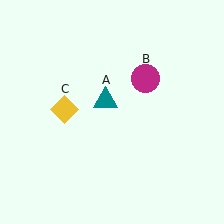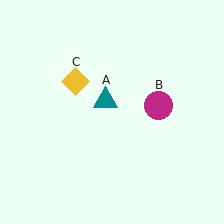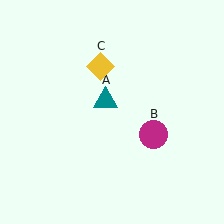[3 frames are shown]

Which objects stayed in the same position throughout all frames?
Teal triangle (object A) remained stationary.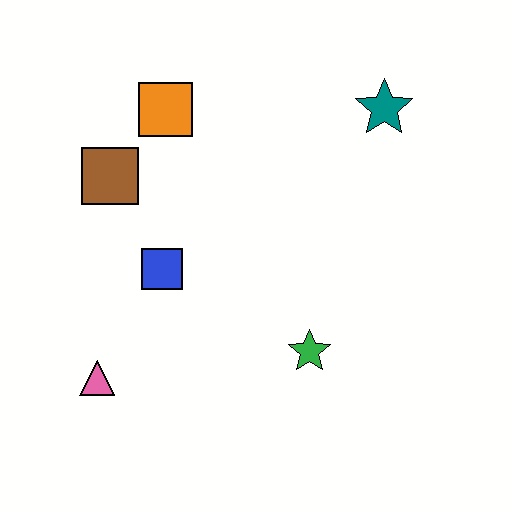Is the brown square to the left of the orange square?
Yes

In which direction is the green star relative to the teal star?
The green star is below the teal star.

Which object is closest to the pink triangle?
The blue square is closest to the pink triangle.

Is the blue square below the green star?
No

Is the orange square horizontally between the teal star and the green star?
No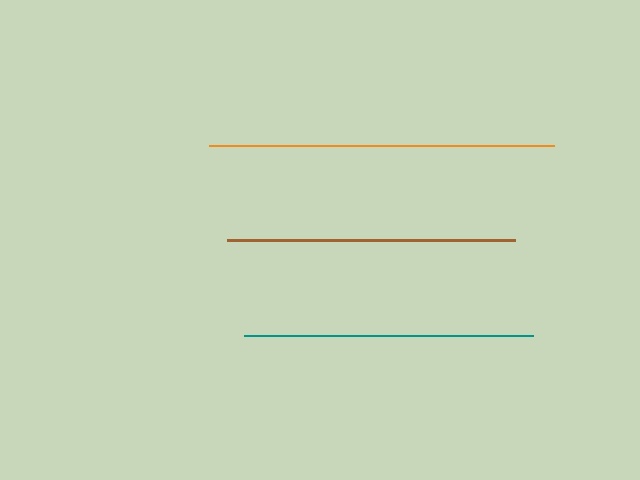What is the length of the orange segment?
The orange segment is approximately 345 pixels long.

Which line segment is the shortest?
The brown line is the shortest at approximately 288 pixels.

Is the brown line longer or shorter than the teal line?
The teal line is longer than the brown line.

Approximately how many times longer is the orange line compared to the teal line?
The orange line is approximately 1.2 times the length of the teal line.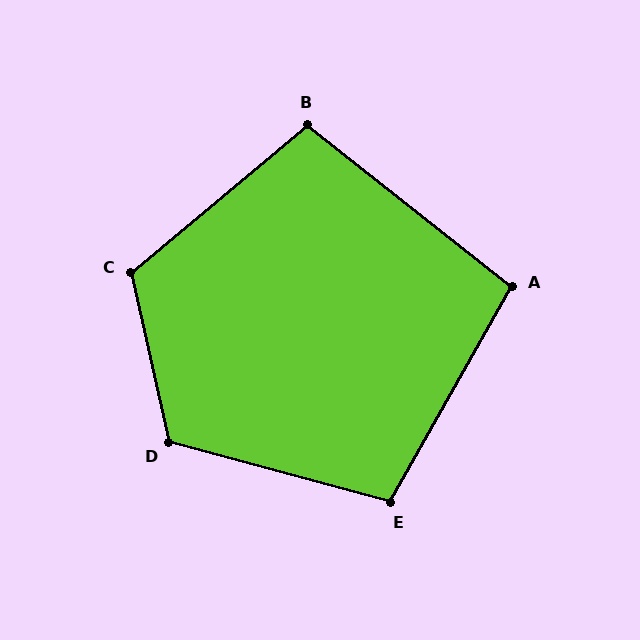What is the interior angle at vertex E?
Approximately 105 degrees (obtuse).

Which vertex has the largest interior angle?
D, at approximately 117 degrees.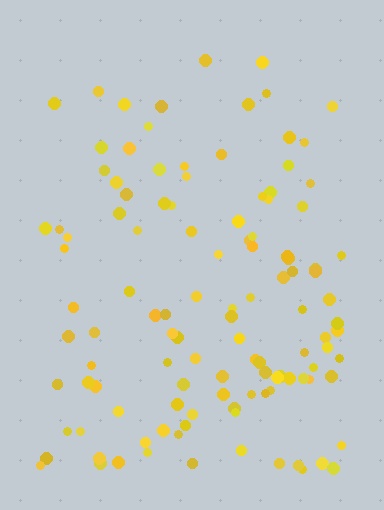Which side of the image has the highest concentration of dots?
The bottom.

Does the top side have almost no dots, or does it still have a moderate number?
Still a moderate number, just noticeably fewer than the bottom.